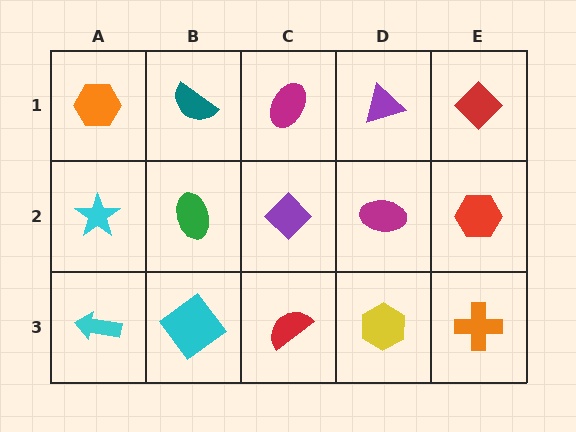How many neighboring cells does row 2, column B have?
4.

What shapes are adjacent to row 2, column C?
A magenta ellipse (row 1, column C), a red semicircle (row 3, column C), a green ellipse (row 2, column B), a magenta ellipse (row 2, column D).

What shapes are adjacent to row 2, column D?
A purple triangle (row 1, column D), a yellow hexagon (row 3, column D), a purple diamond (row 2, column C), a red hexagon (row 2, column E).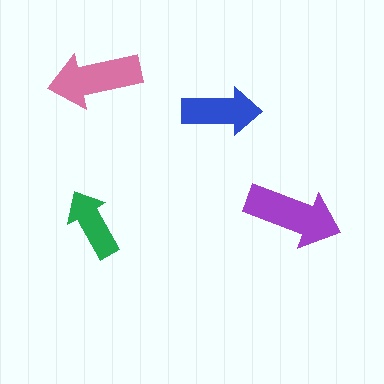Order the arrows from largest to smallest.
the purple one, the pink one, the blue one, the green one.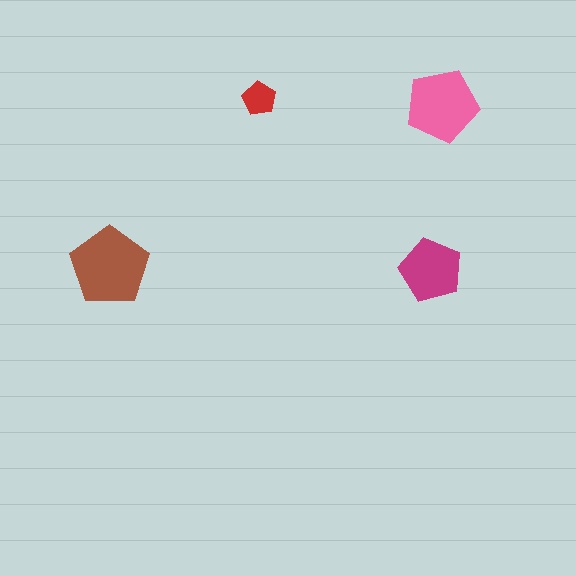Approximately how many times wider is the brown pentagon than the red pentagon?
About 2.5 times wider.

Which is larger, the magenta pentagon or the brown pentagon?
The brown one.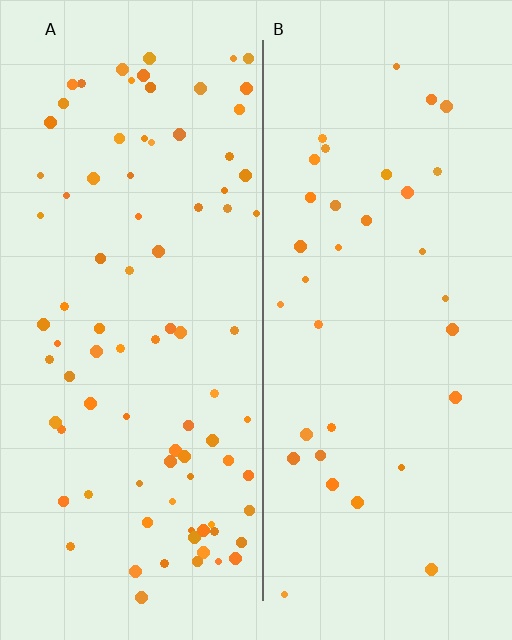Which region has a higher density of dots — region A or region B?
A (the left).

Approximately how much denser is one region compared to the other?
Approximately 2.5× — region A over region B.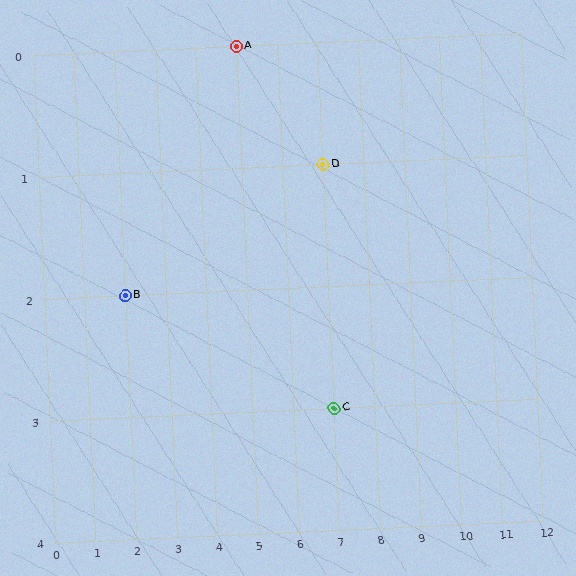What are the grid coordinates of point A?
Point A is at grid coordinates (5, 0).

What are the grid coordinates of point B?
Point B is at grid coordinates (2, 2).